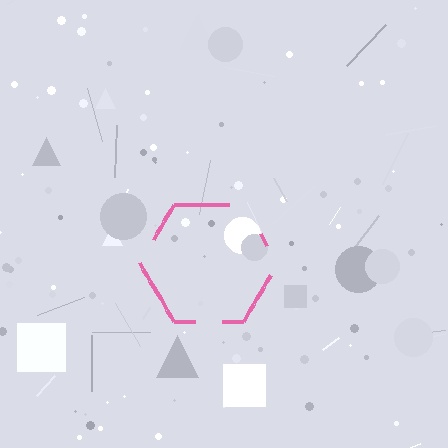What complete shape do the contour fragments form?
The contour fragments form a hexagon.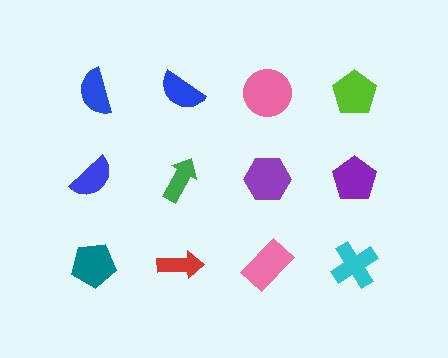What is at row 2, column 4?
A purple pentagon.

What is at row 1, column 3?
A pink circle.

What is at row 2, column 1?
A blue semicircle.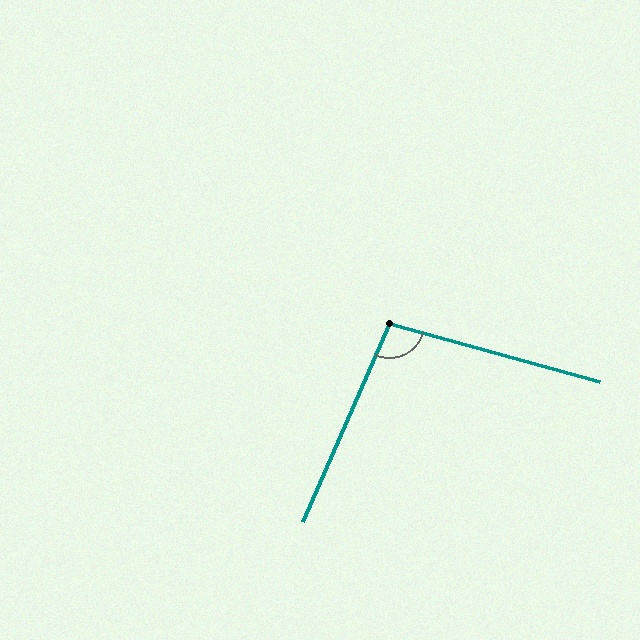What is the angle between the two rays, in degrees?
Approximately 98 degrees.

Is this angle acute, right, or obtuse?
It is obtuse.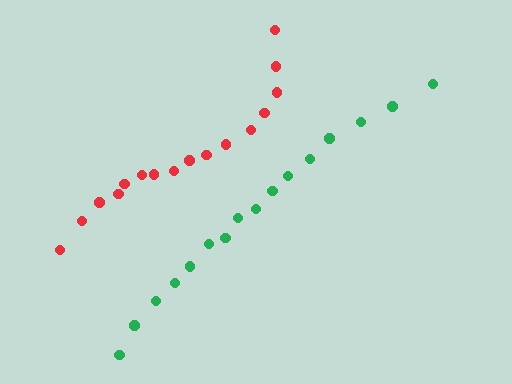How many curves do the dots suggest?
There are 2 distinct paths.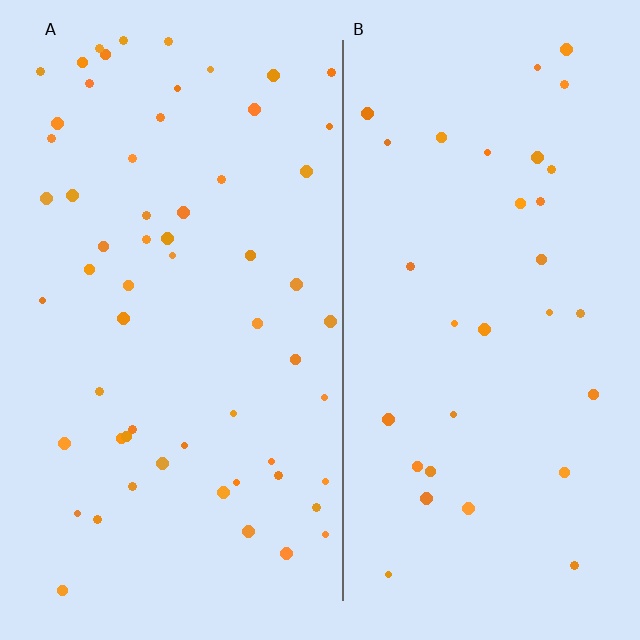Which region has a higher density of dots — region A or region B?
A (the left).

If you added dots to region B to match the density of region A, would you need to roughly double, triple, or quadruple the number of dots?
Approximately double.